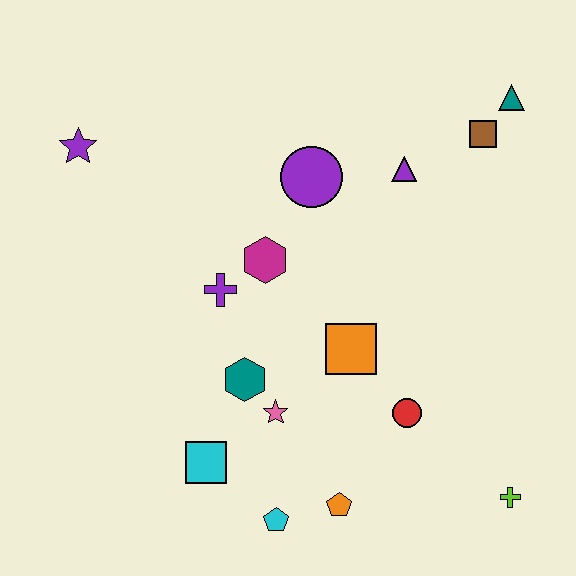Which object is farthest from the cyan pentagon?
The teal triangle is farthest from the cyan pentagon.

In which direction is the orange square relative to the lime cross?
The orange square is to the left of the lime cross.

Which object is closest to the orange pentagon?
The cyan pentagon is closest to the orange pentagon.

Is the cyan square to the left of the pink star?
Yes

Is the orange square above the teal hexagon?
Yes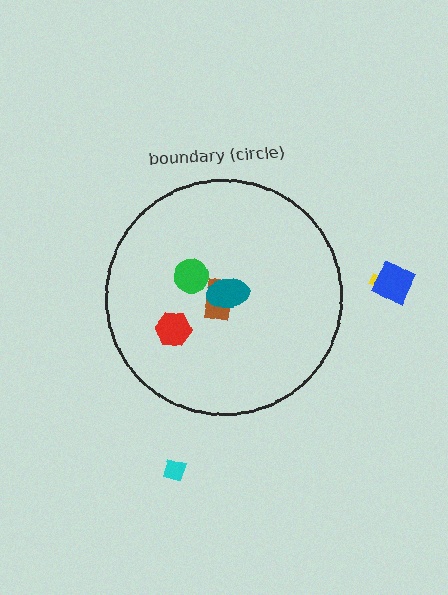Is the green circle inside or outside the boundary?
Inside.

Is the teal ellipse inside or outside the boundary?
Inside.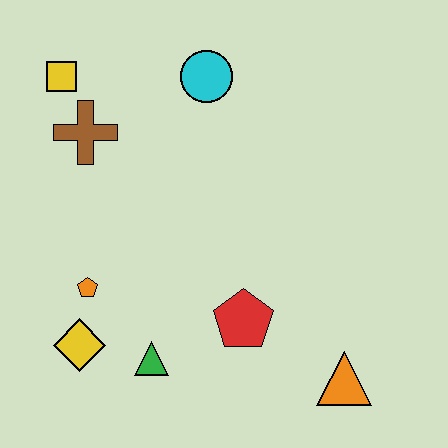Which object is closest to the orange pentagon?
The yellow diamond is closest to the orange pentagon.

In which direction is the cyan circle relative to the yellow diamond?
The cyan circle is above the yellow diamond.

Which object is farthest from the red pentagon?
The yellow square is farthest from the red pentagon.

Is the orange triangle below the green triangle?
Yes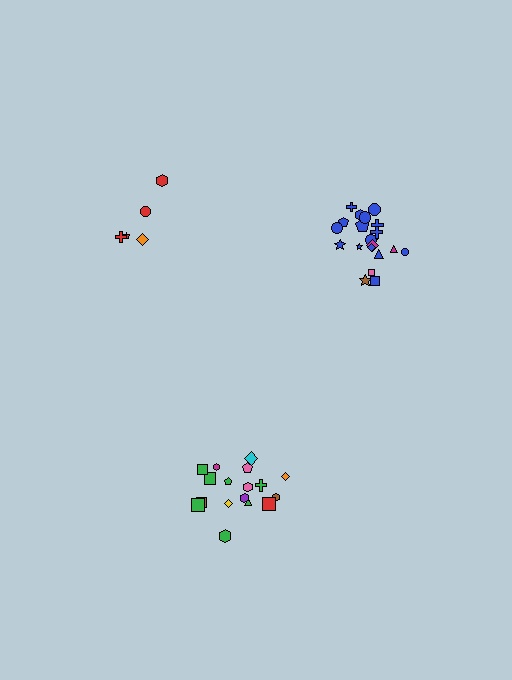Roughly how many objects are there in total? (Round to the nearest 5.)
Roughly 45 objects in total.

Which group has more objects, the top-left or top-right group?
The top-right group.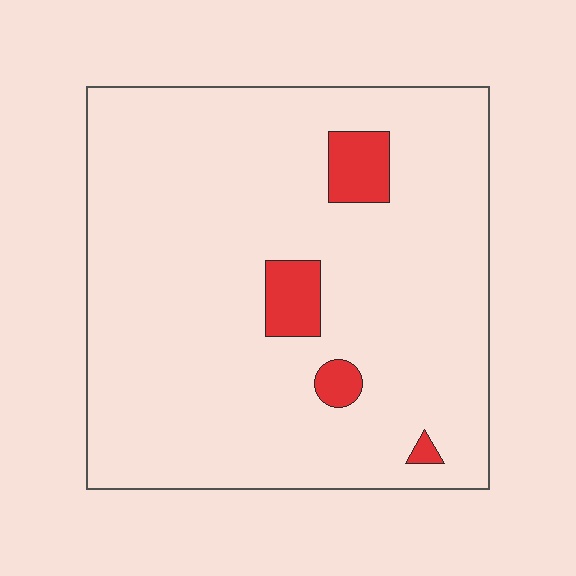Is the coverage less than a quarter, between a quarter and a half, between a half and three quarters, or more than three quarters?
Less than a quarter.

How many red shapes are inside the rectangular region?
4.